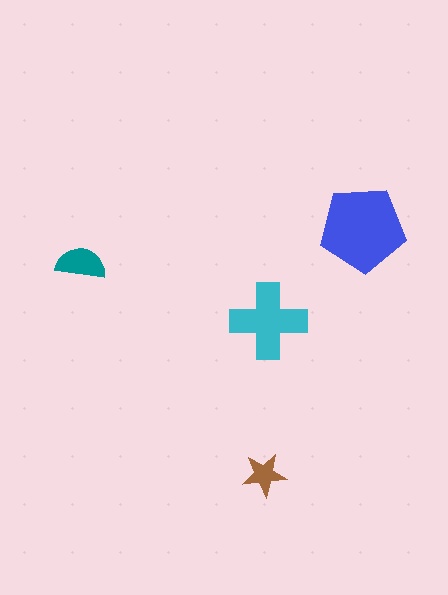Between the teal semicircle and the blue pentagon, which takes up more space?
The blue pentagon.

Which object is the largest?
The blue pentagon.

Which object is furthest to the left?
The teal semicircle is leftmost.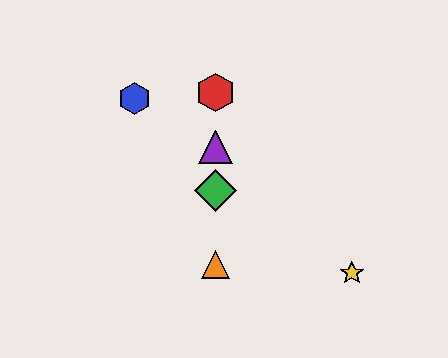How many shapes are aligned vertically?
4 shapes (the red hexagon, the green diamond, the purple triangle, the orange triangle) are aligned vertically.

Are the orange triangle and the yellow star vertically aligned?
No, the orange triangle is at x≈215 and the yellow star is at x≈352.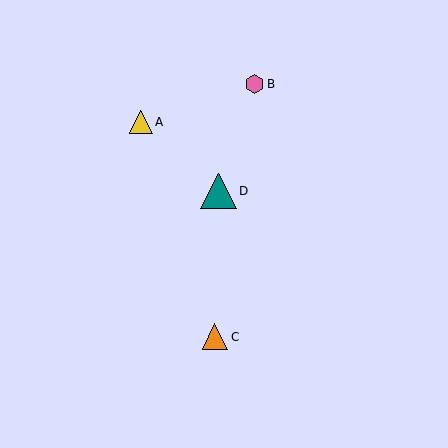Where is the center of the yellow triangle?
The center of the yellow triangle is at (141, 122).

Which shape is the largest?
The teal triangle (labeled D) is the largest.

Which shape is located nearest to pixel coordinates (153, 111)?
The yellow triangle (labeled A) at (141, 122) is nearest to that location.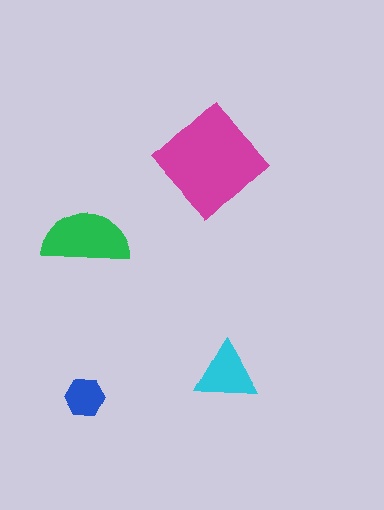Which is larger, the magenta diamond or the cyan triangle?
The magenta diamond.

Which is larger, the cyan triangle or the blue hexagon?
The cyan triangle.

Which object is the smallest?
The blue hexagon.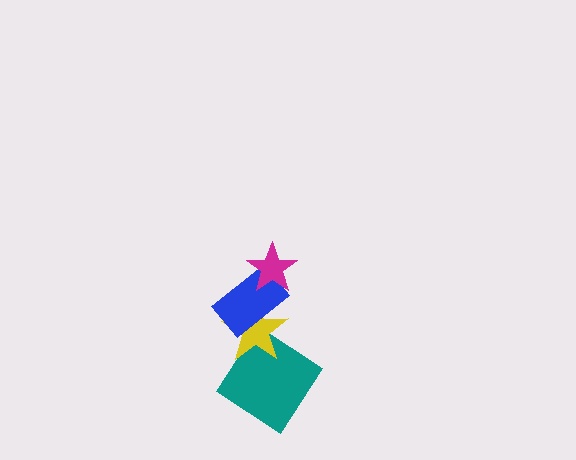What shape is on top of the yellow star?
The blue rectangle is on top of the yellow star.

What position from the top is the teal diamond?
The teal diamond is 4th from the top.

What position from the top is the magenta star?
The magenta star is 1st from the top.